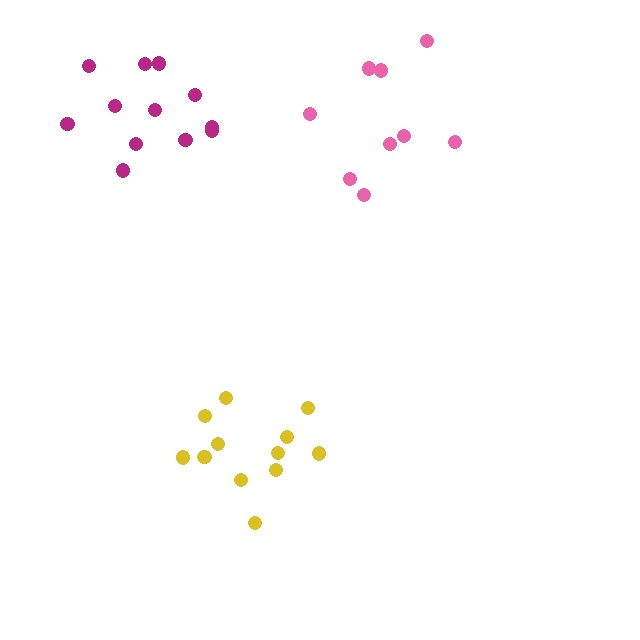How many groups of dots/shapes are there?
There are 3 groups.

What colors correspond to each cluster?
The clusters are colored: magenta, pink, yellow.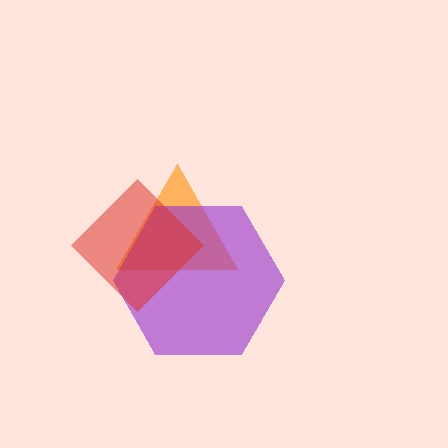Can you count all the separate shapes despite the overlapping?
Yes, there are 3 separate shapes.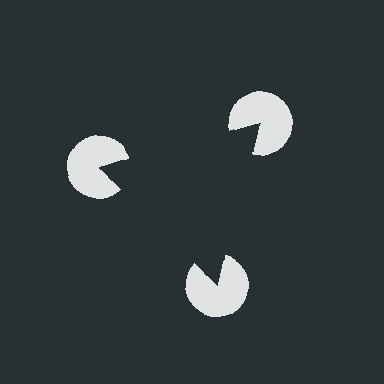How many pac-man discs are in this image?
There are 3 — one at each vertex of the illusory triangle.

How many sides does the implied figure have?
3 sides.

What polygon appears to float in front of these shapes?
An illusory triangle — its edges are inferred from the aligned wedge cuts in the pac-man discs, not physically drawn.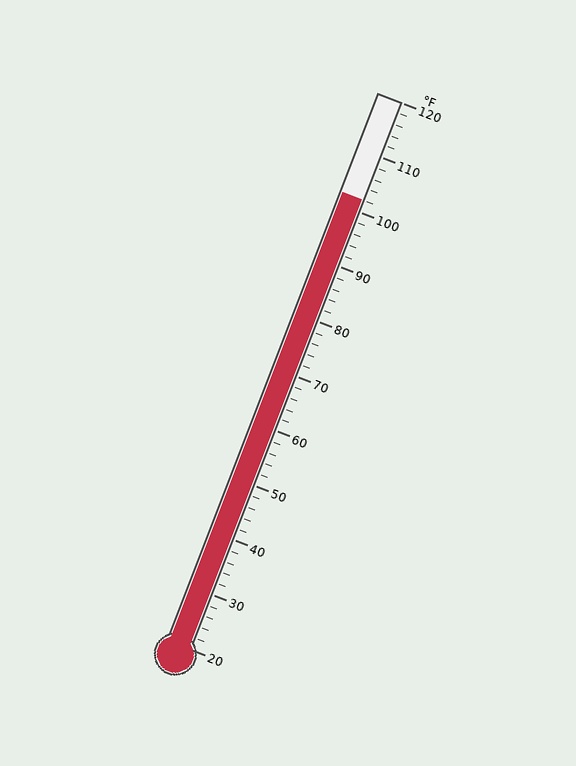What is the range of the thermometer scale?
The thermometer scale ranges from 20°F to 120°F.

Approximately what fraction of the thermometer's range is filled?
The thermometer is filled to approximately 80% of its range.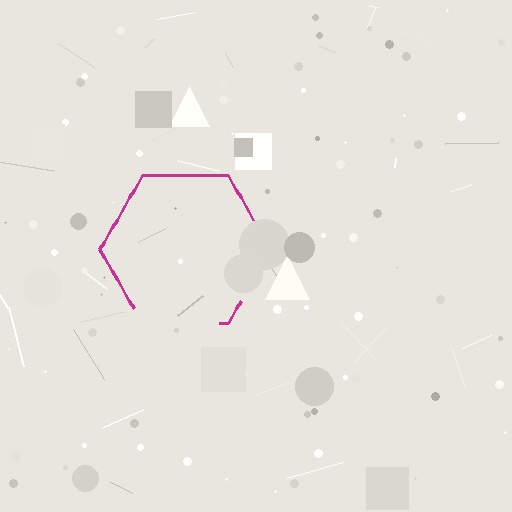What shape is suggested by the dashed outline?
The dashed outline suggests a hexagon.